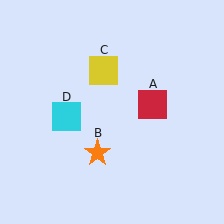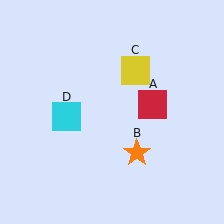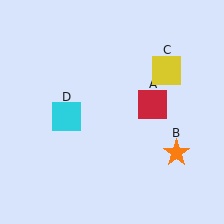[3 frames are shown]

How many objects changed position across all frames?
2 objects changed position: orange star (object B), yellow square (object C).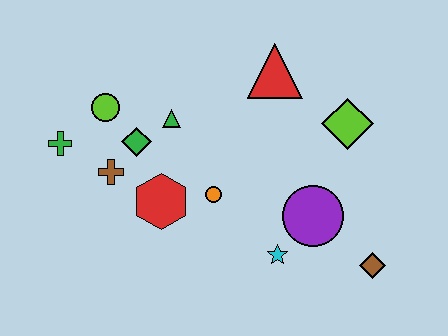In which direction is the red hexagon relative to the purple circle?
The red hexagon is to the left of the purple circle.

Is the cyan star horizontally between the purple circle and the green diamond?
Yes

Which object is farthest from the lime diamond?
The green cross is farthest from the lime diamond.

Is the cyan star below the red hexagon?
Yes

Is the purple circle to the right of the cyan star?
Yes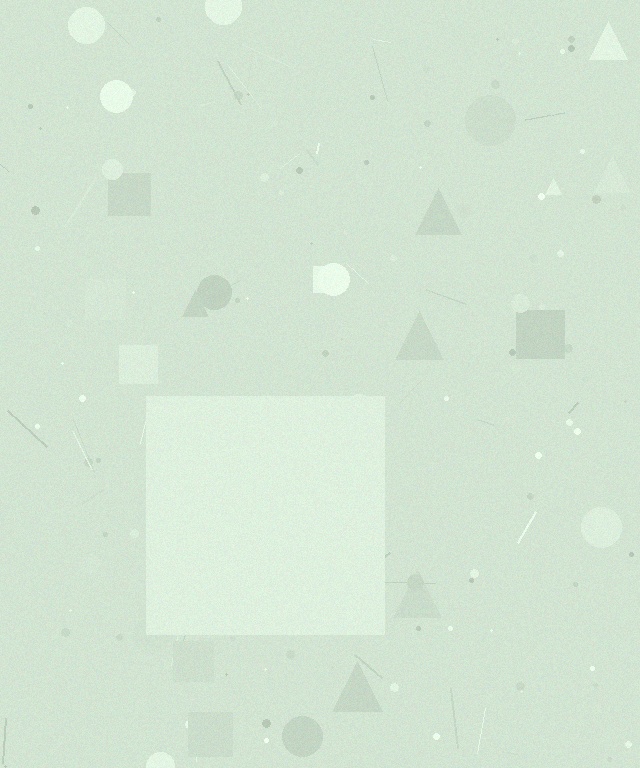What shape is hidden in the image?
A square is hidden in the image.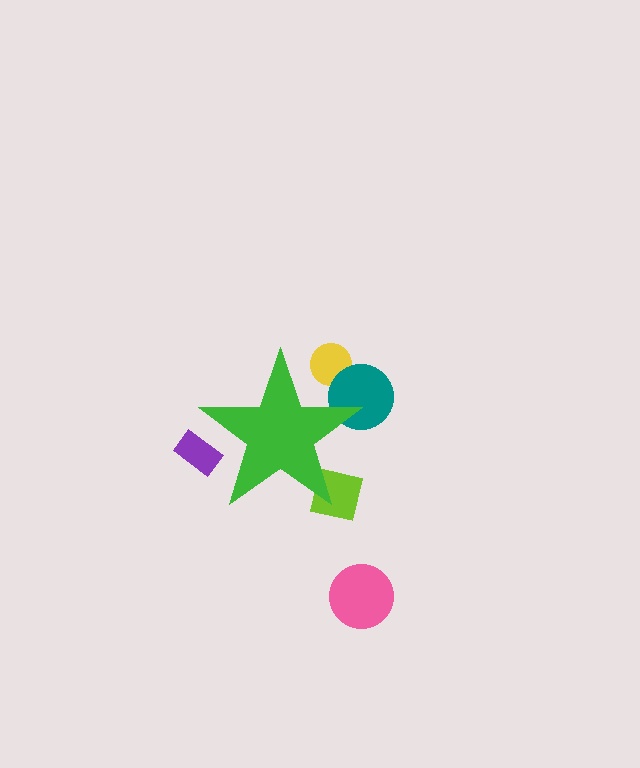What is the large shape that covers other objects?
A green star.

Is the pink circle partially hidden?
No, the pink circle is fully visible.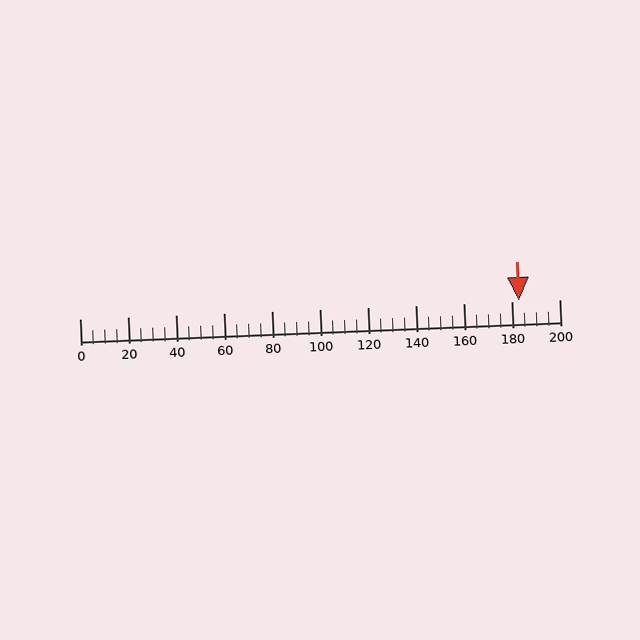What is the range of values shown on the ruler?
The ruler shows values from 0 to 200.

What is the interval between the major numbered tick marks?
The major tick marks are spaced 20 units apart.